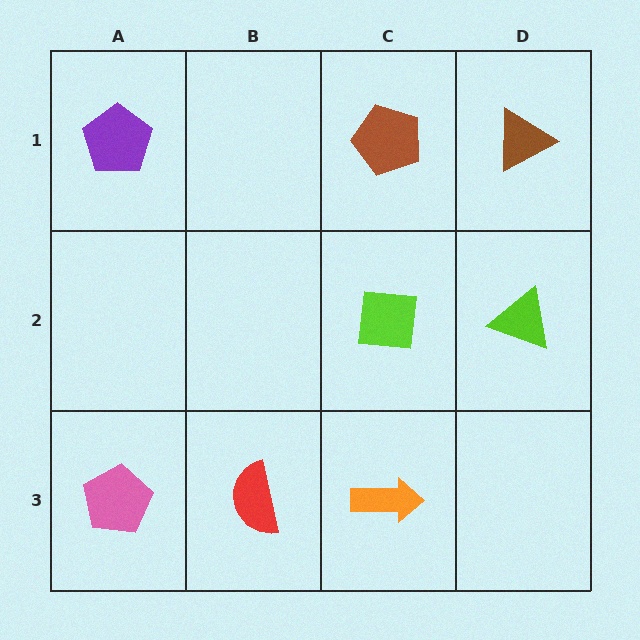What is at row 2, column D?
A lime triangle.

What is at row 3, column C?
An orange arrow.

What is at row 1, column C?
A brown pentagon.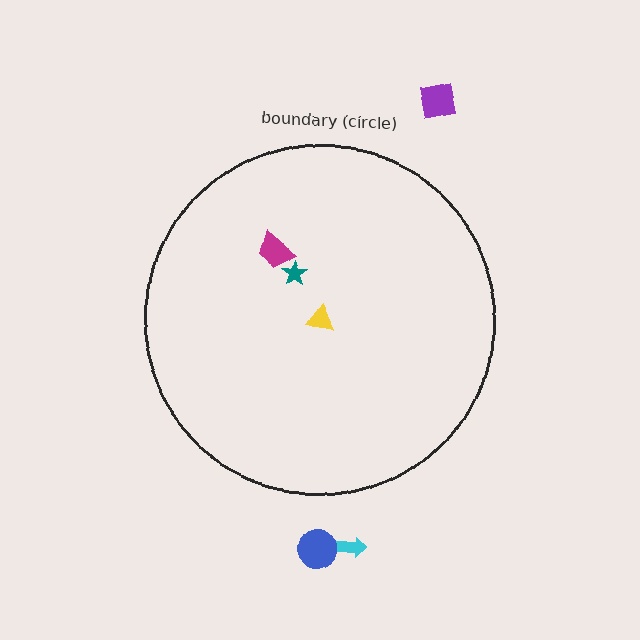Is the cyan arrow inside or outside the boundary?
Outside.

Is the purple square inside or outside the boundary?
Outside.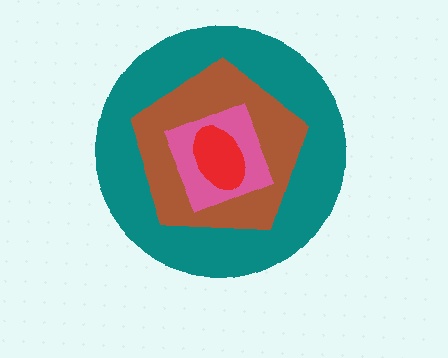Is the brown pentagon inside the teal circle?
Yes.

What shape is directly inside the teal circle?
The brown pentagon.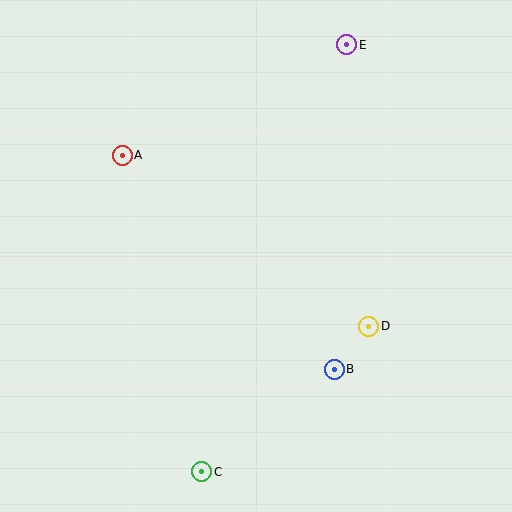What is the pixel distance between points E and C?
The distance between E and C is 451 pixels.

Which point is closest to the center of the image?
Point D at (369, 326) is closest to the center.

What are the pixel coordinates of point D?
Point D is at (369, 326).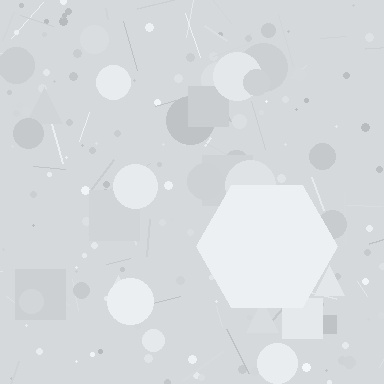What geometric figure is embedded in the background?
A hexagon is embedded in the background.